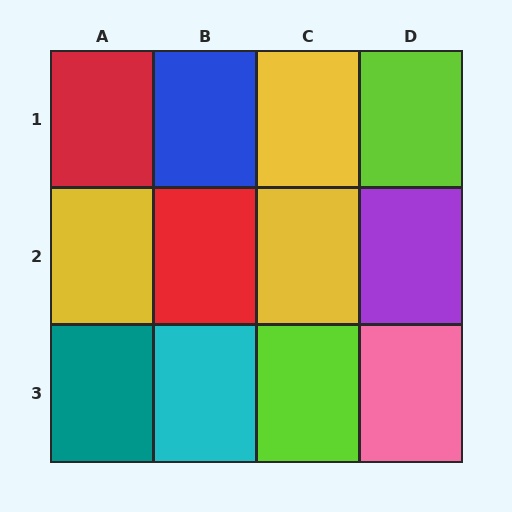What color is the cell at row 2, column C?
Yellow.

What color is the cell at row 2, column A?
Yellow.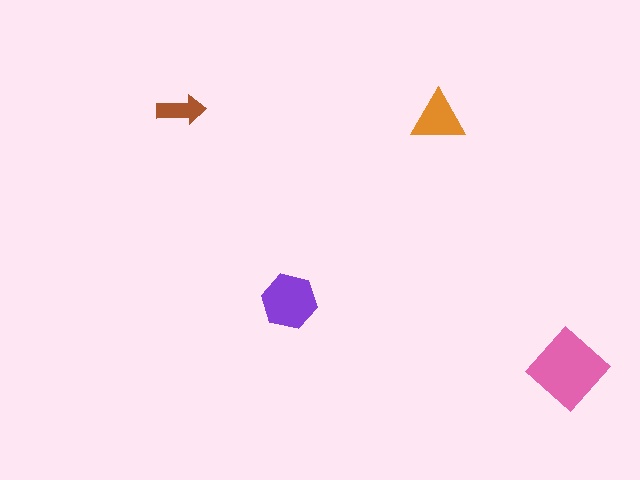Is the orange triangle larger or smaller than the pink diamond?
Smaller.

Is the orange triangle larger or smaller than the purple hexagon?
Smaller.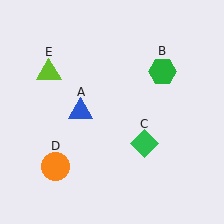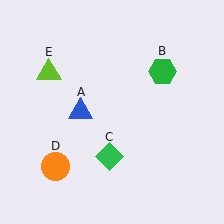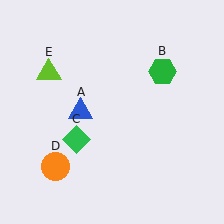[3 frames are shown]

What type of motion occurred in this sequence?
The green diamond (object C) rotated clockwise around the center of the scene.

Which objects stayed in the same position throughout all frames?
Blue triangle (object A) and green hexagon (object B) and orange circle (object D) and lime triangle (object E) remained stationary.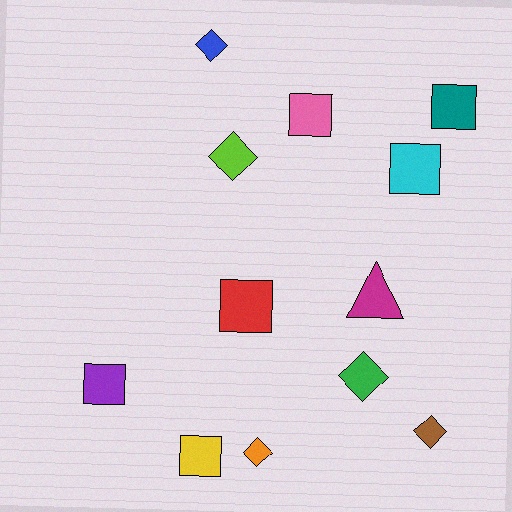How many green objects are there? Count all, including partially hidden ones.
There is 1 green object.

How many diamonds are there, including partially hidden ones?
There are 5 diamonds.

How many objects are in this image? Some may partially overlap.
There are 12 objects.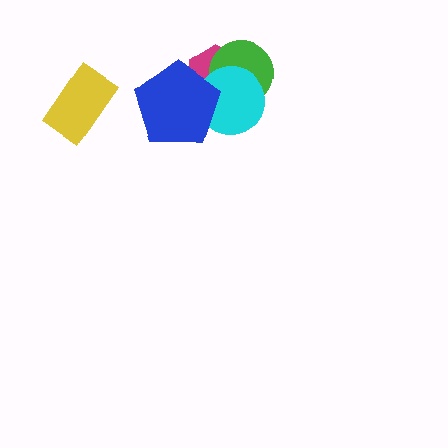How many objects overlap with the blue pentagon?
2 objects overlap with the blue pentagon.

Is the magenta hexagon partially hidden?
Yes, it is partially covered by another shape.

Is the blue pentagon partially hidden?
No, no other shape covers it.